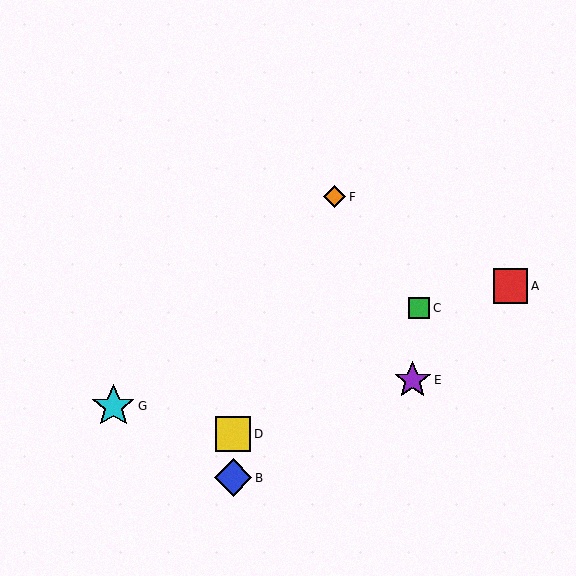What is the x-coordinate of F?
Object F is at x≈335.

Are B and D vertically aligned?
Yes, both are at x≈233.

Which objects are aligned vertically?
Objects B, D are aligned vertically.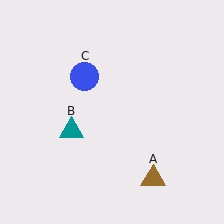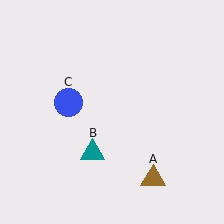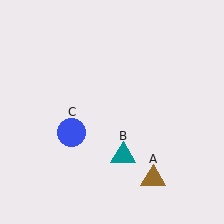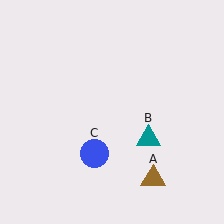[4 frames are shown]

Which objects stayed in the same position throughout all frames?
Brown triangle (object A) remained stationary.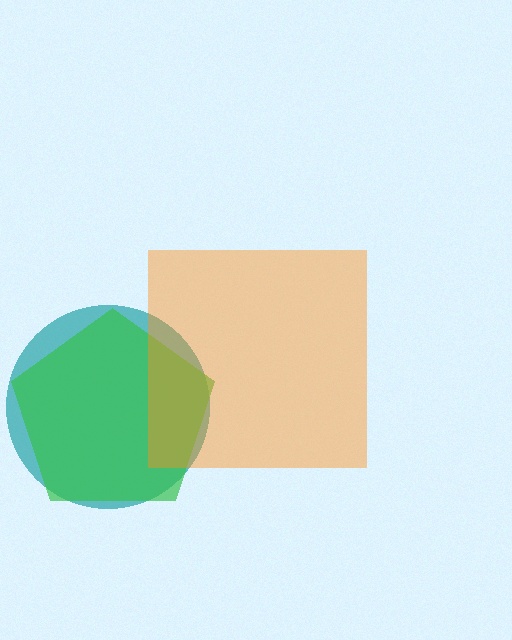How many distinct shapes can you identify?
There are 3 distinct shapes: a teal circle, a green pentagon, an orange square.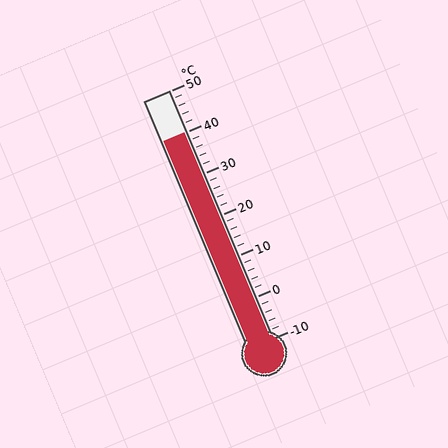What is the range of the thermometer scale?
The thermometer scale ranges from -10°C to 50°C.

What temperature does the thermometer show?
The thermometer shows approximately 40°C.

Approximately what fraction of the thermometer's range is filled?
The thermometer is filled to approximately 85% of its range.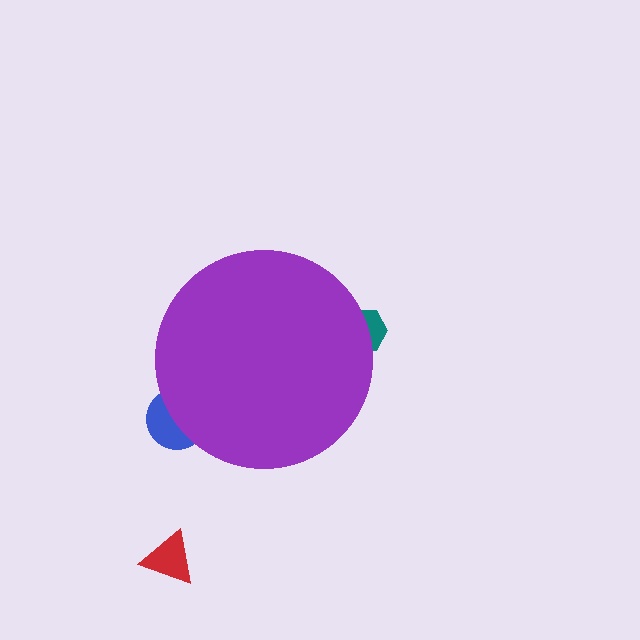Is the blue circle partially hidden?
Yes, the blue circle is partially hidden behind the purple circle.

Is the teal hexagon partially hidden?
Yes, the teal hexagon is partially hidden behind the purple circle.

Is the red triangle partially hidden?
No, the red triangle is fully visible.